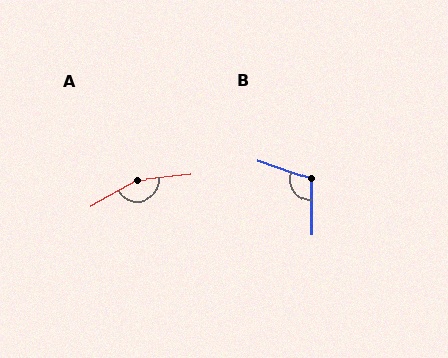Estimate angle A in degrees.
Approximately 156 degrees.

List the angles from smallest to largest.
B (110°), A (156°).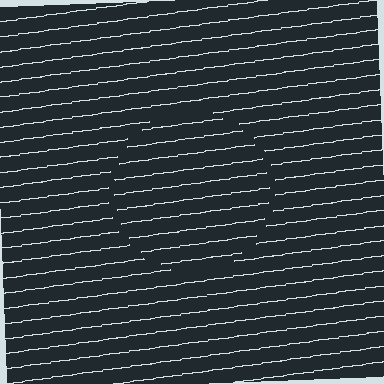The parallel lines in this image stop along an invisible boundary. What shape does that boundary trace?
An illusory circle. The interior of the shape contains the same grating, shifted by half a period — the contour is defined by the phase discontinuity where line-ends from the inner and outer gratings abut.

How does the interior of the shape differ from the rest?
The interior of the shape contains the same grating, shifted by half a period — the contour is defined by the phase discontinuity where line-ends from the inner and outer gratings abut.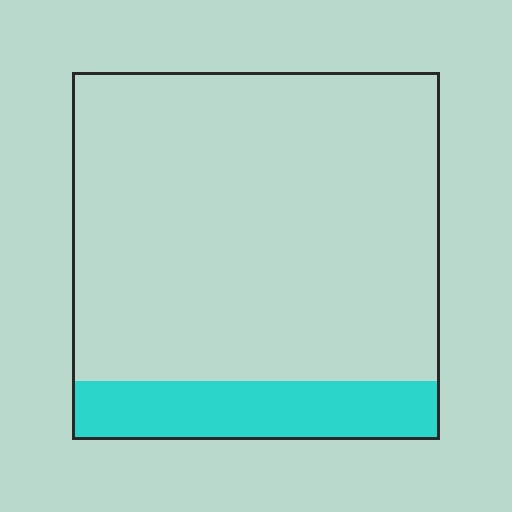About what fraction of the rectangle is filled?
About one sixth (1/6).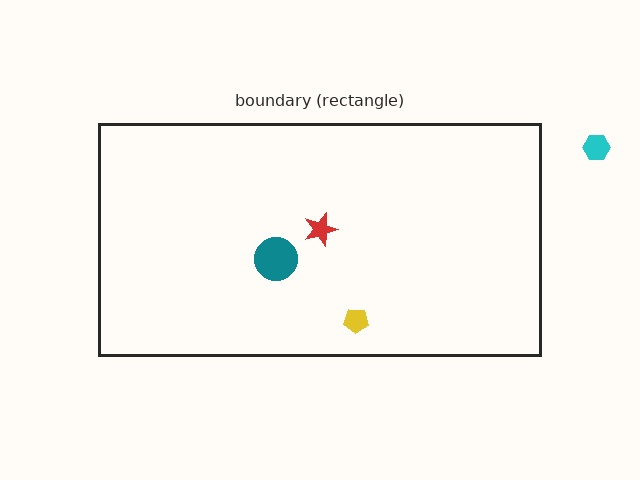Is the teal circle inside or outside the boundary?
Inside.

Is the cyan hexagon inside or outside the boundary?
Outside.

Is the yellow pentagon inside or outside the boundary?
Inside.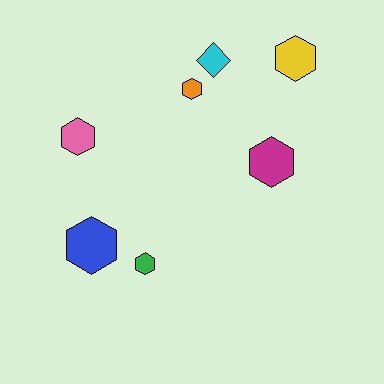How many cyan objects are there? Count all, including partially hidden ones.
There is 1 cyan object.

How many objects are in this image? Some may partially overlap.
There are 7 objects.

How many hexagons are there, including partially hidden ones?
There are 6 hexagons.